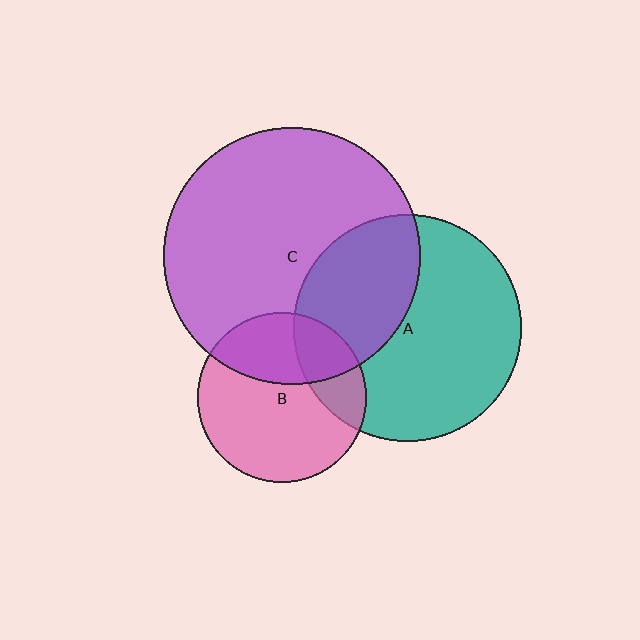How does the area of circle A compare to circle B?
Approximately 1.8 times.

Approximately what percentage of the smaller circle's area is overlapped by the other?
Approximately 25%.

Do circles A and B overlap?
Yes.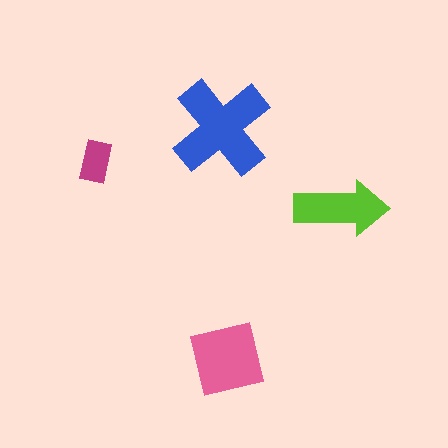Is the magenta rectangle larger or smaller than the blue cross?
Smaller.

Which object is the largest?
The blue cross.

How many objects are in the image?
There are 4 objects in the image.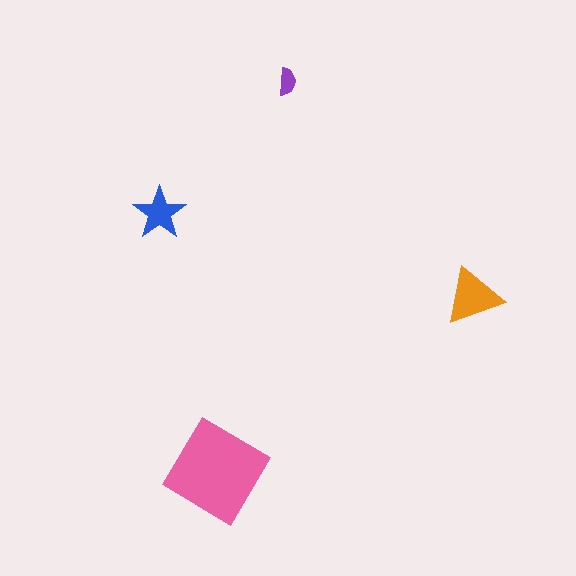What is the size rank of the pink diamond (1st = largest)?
1st.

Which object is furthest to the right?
The orange triangle is rightmost.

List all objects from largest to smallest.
The pink diamond, the orange triangle, the blue star, the purple semicircle.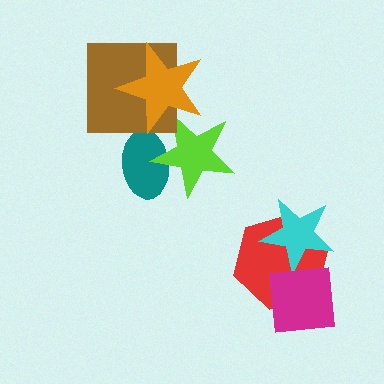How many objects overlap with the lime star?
2 objects overlap with the lime star.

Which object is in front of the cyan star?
The magenta square is in front of the cyan star.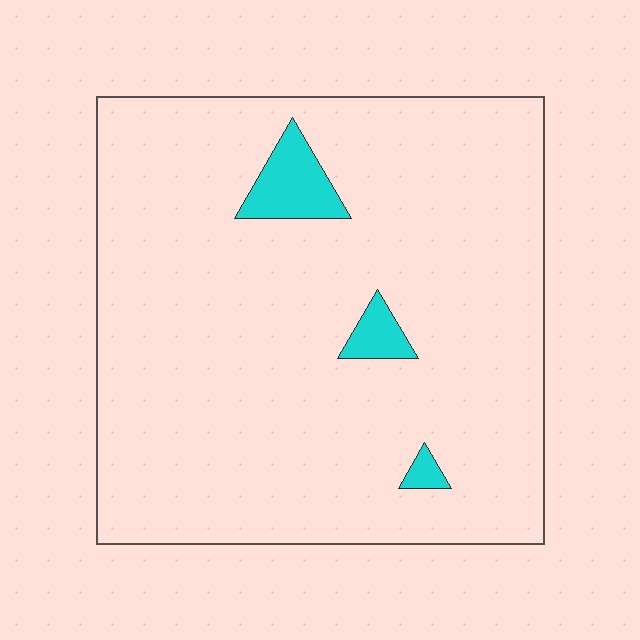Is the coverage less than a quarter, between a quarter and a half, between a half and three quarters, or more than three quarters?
Less than a quarter.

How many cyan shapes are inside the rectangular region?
3.